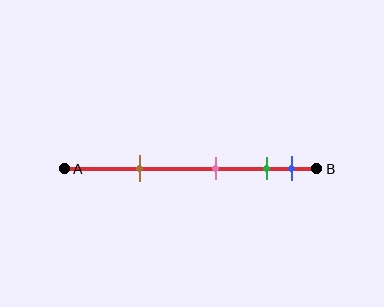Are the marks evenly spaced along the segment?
No, the marks are not evenly spaced.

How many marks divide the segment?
There are 4 marks dividing the segment.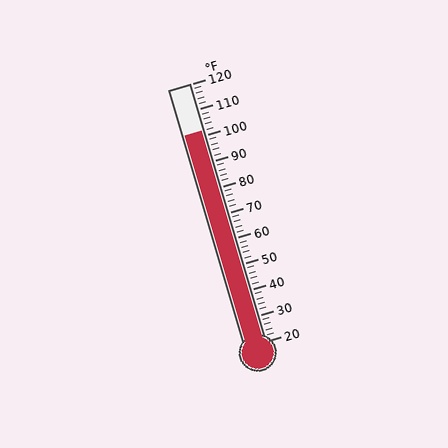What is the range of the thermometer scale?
The thermometer scale ranges from 20°F to 120°F.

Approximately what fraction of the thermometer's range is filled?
The thermometer is filled to approximately 80% of its range.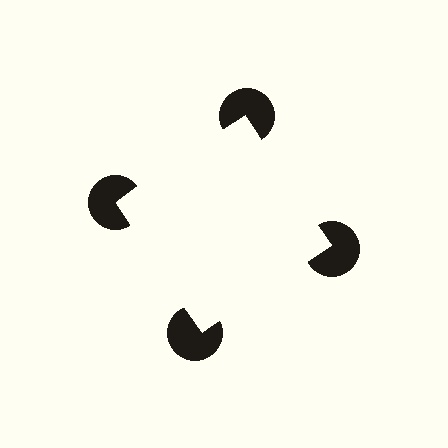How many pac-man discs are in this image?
There are 4 — one at each vertex of the illusory square.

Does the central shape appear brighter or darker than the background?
It typically appears slightly brighter than the background, even though no actual brightness change is drawn.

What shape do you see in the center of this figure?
An illusory square — its edges are inferred from the aligned wedge cuts in the pac-man discs, not physically drawn.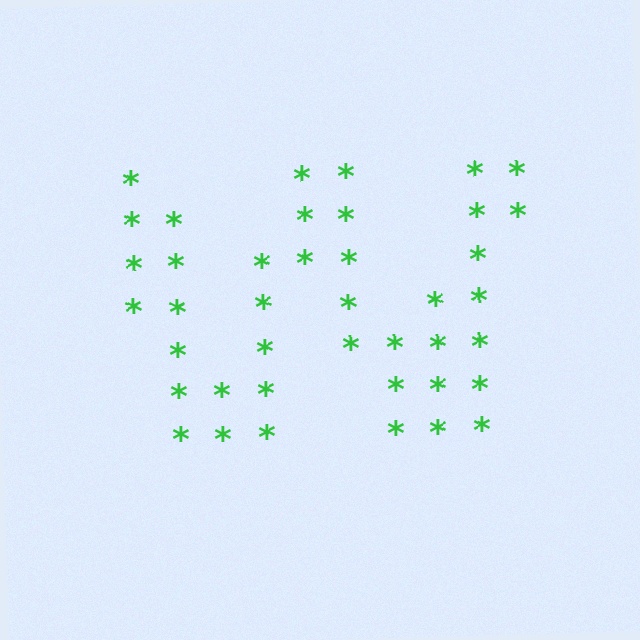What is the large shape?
The large shape is the letter W.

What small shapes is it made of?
It is made of small asterisks.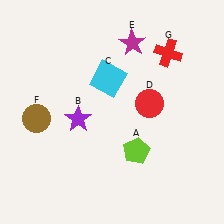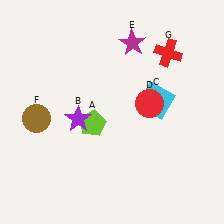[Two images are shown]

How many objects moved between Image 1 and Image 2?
2 objects moved between the two images.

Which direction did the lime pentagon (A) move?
The lime pentagon (A) moved left.